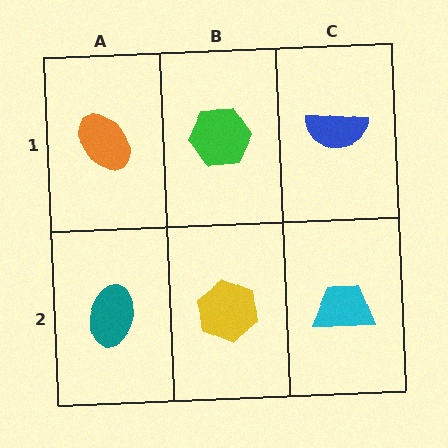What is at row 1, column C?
A blue semicircle.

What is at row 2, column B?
A yellow hexagon.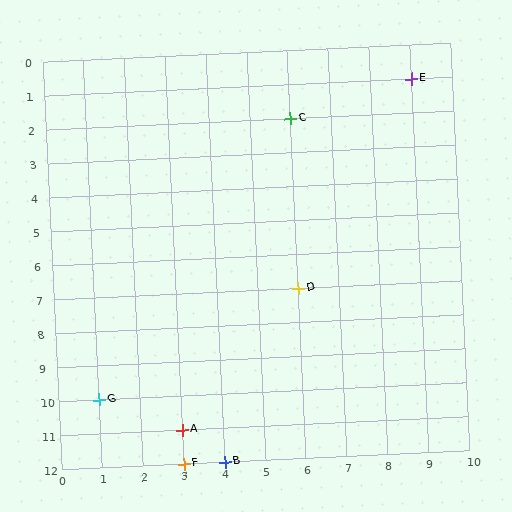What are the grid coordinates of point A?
Point A is at grid coordinates (3, 11).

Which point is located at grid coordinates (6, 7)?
Point D is at (6, 7).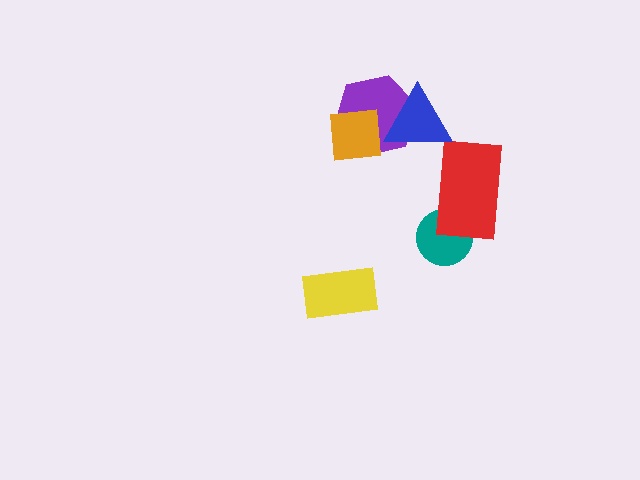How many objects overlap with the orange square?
2 objects overlap with the orange square.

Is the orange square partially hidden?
Yes, it is partially covered by another shape.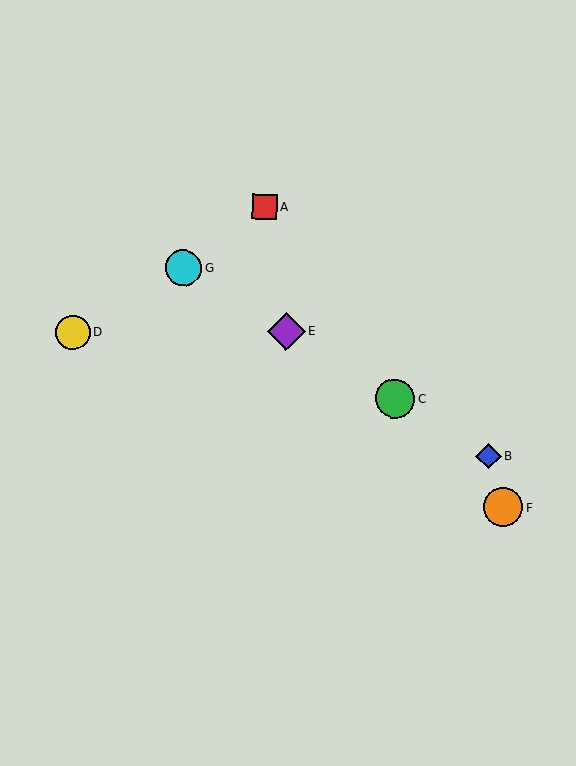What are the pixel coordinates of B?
Object B is at (488, 456).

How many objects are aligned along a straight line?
4 objects (B, C, E, G) are aligned along a straight line.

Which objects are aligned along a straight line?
Objects B, C, E, G are aligned along a straight line.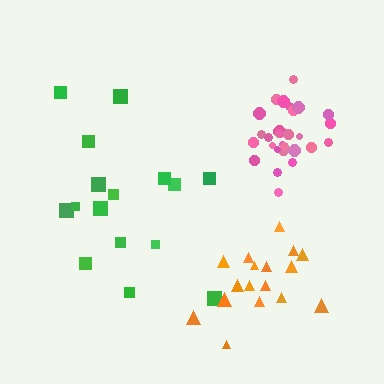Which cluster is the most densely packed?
Pink.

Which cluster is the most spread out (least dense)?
Green.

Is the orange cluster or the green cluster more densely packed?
Orange.